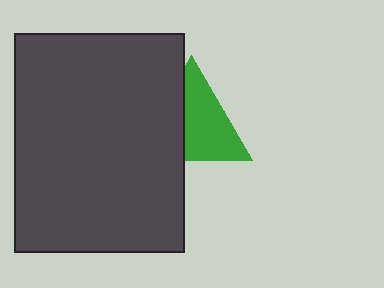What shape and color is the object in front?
The object in front is a dark gray rectangle.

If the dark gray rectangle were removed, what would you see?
You would see the complete green triangle.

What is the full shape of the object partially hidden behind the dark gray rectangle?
The partially hidden object is a green triangle.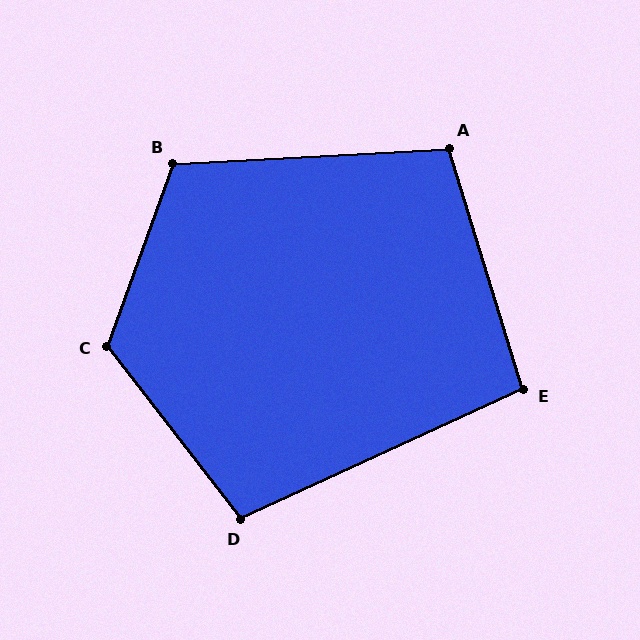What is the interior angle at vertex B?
Approximately 113 degrees (obtuse).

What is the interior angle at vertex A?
Approximately 104 degrees (obtuse).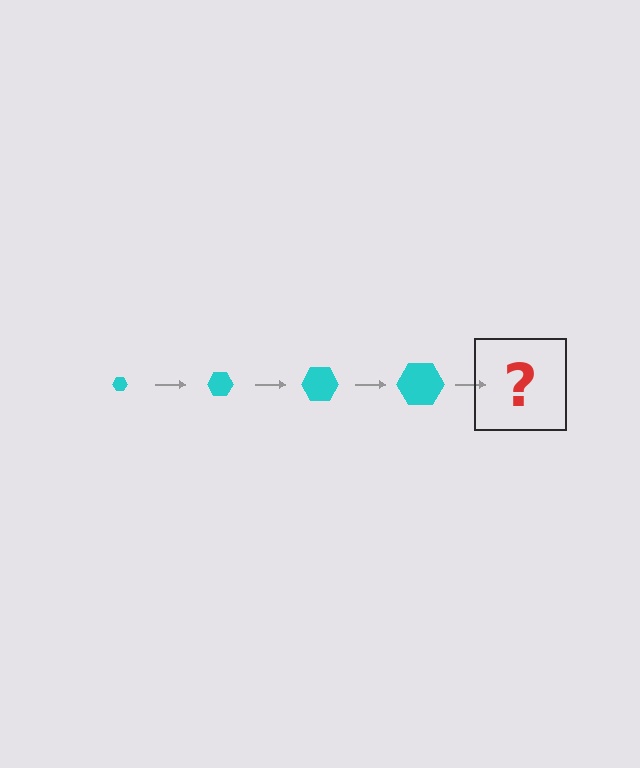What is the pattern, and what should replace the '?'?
The pattern is that the hexagon gets progressively larger each step. The '?' should be a cyan hexagon, larger than the previous one.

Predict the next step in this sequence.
The next step is a cyan hexagon, larger than the previous one.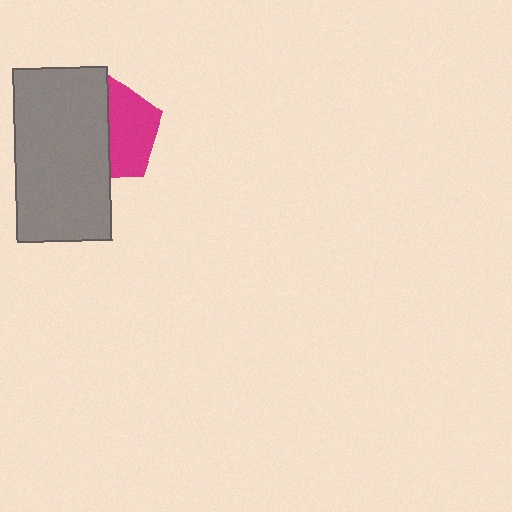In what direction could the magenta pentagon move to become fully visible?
The magenta pentagon could move right. That would shift it out from behind the gray rectangle entirely.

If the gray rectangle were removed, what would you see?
You would see the complete magenta pentagon.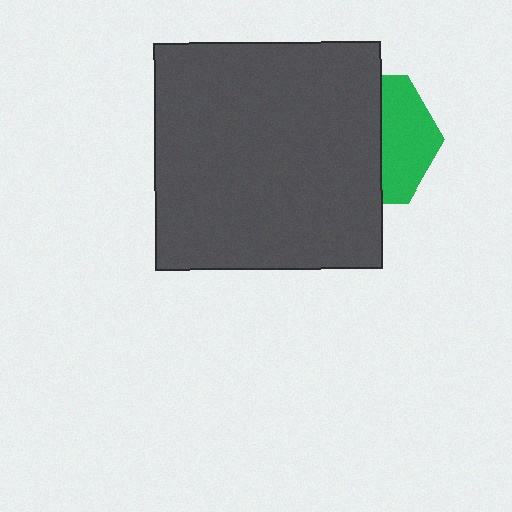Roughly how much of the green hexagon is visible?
A small part of it is visible (roughly 39%).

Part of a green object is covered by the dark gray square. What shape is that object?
It is a hexagon.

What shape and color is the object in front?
The object in front is a dark gray square.